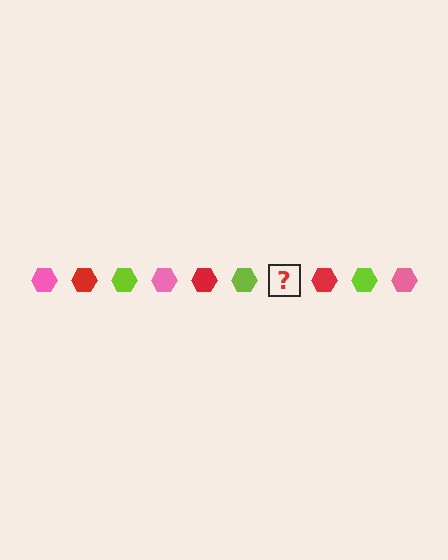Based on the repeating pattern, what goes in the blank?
The blank should be a pink hexagon.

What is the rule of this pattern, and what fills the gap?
The rule is that the pattern cycles through pink, red, lime hexagons. The gap should be filled with a pink hexagon.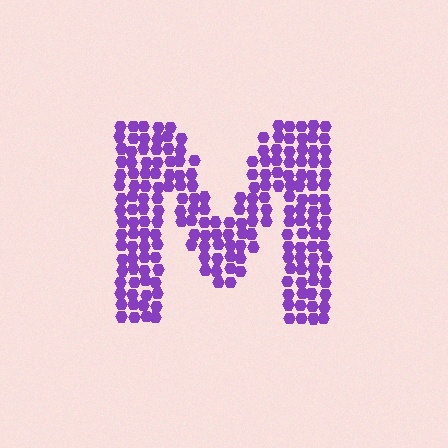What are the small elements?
The small elements are hexagons.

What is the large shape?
The large shape is the letter M.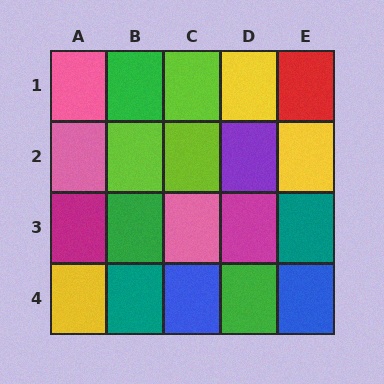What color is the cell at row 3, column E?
Teal.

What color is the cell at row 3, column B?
Green.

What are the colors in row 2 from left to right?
Pink, lime, lime, purple, yellow.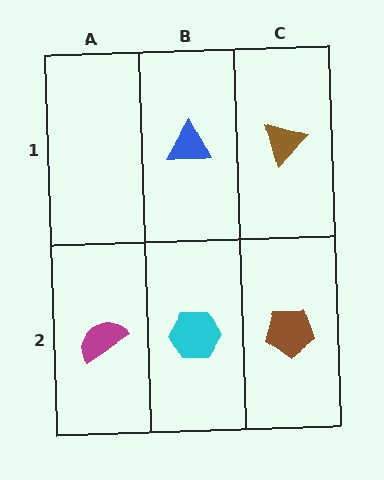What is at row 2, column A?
A magenta semicircle.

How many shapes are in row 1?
2 shapes.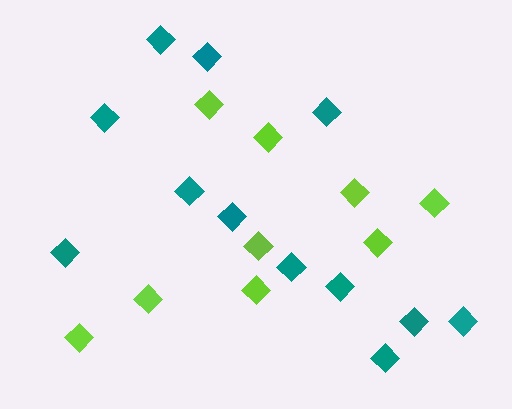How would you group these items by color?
There are 2 groups: one group of lime diamonds (9) and one group of teal diamonds (12).